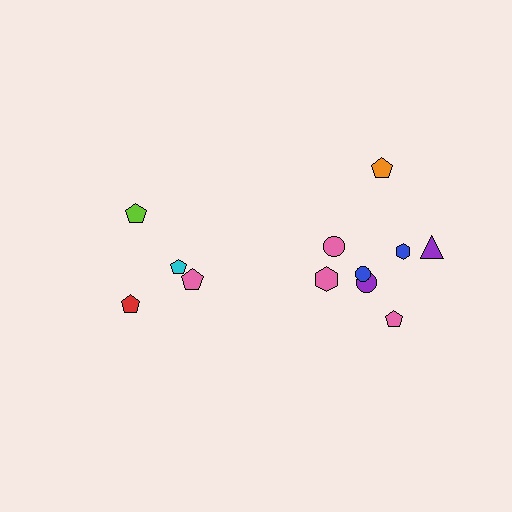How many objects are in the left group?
There are 4 objects.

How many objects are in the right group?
There are 8 objects.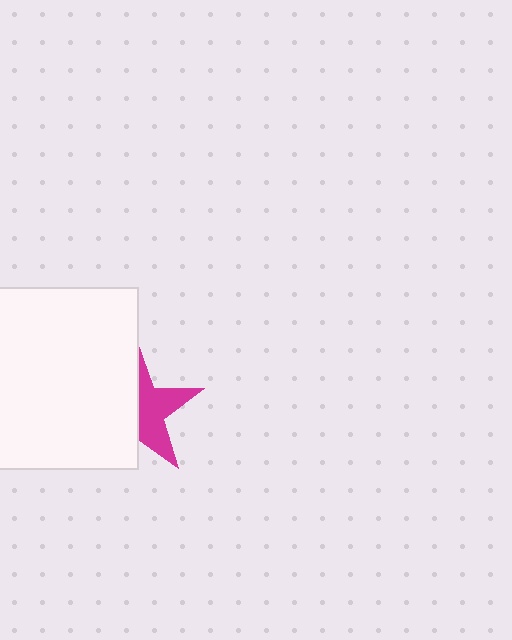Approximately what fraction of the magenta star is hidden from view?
Roughly 55% of the magenta star is hidden behind the white rectangle.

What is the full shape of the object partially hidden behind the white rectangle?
The partially hidden object is a magenta star.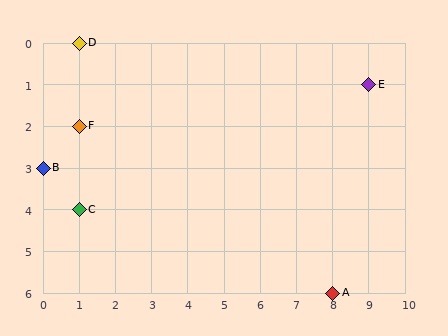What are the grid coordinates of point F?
Point F is at grid coordinates (1, 2).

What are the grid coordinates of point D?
Point D is at grid coordinates (1, 0).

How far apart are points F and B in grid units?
Points F and B are 1 column and 1 row apart (about 1.4 grid units diagonally).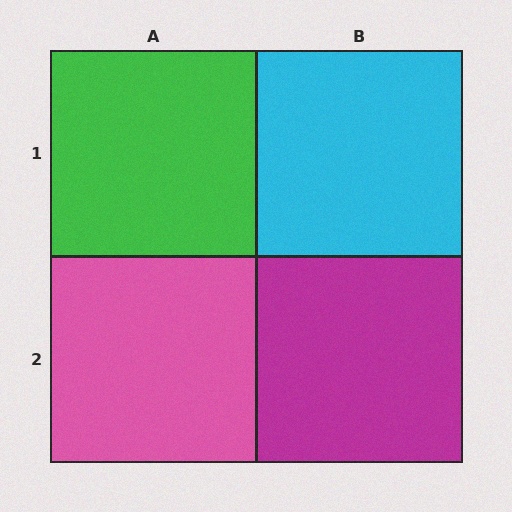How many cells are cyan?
1 cell is cyan.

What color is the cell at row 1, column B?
Cyan.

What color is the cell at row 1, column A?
Green.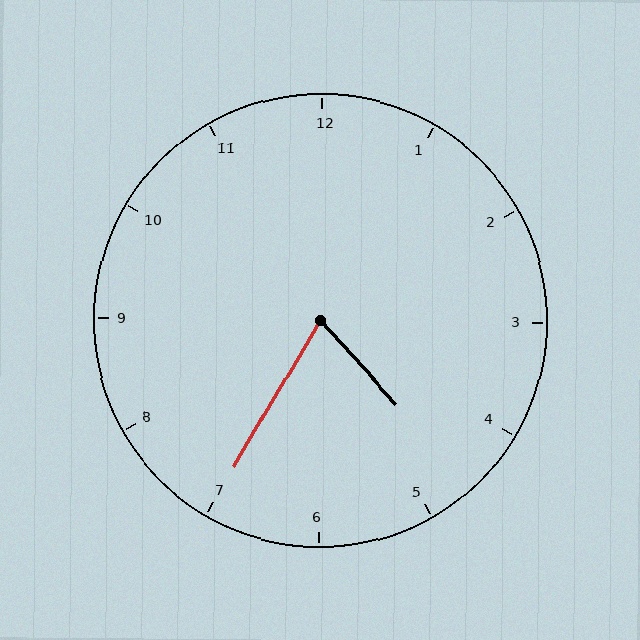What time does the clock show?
4:35.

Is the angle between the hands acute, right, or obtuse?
It is acute.